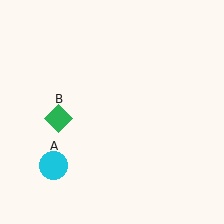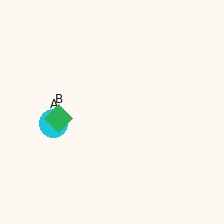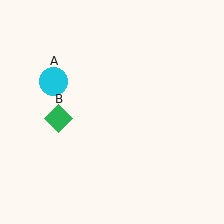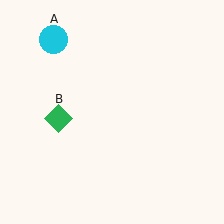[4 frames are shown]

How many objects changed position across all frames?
1 object changed position: cyan circle (object A).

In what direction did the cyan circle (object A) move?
The cyan circle (object A) moved up.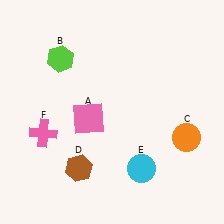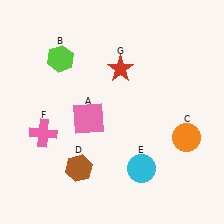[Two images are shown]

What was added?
A red star (G) was added in Image 2.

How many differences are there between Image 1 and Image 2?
There is 1 difference between the two images.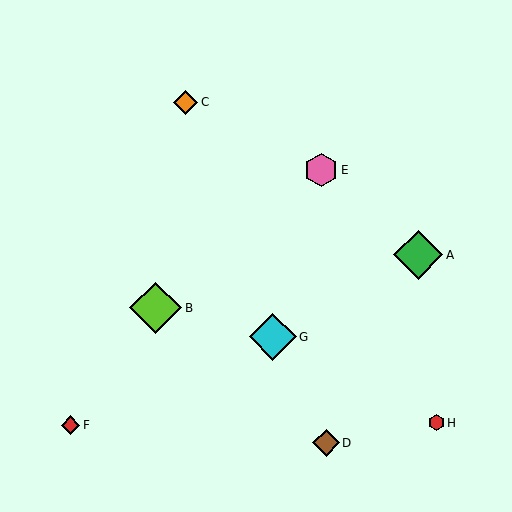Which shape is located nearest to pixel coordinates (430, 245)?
The green diamond (labeled A) at (418, 255) is nearest to that location.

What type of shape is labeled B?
Shape B is a lime diamond.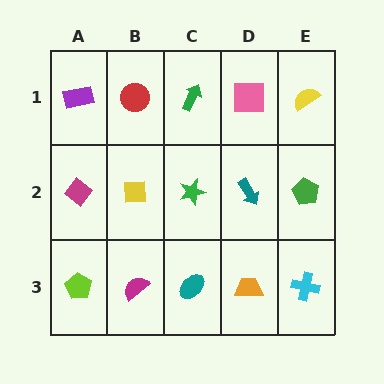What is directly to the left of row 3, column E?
An orange trapezoid.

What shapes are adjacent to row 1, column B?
A yellow square (row 2, column B), a purple rectangle (row 1, column A), a green arrow (row 1, column C).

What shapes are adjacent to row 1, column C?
A green star (row 2, column C), a red circle (row 1, column B), a pink square (row 1, column D).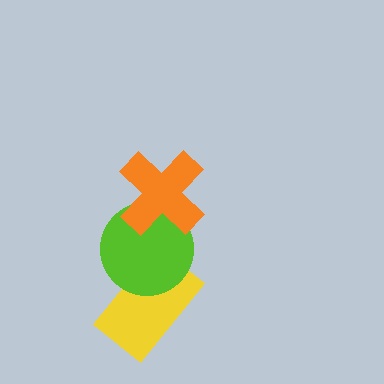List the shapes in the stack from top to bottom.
From top to bottom: the orange cross, the lime circle, the yellow rectangle.